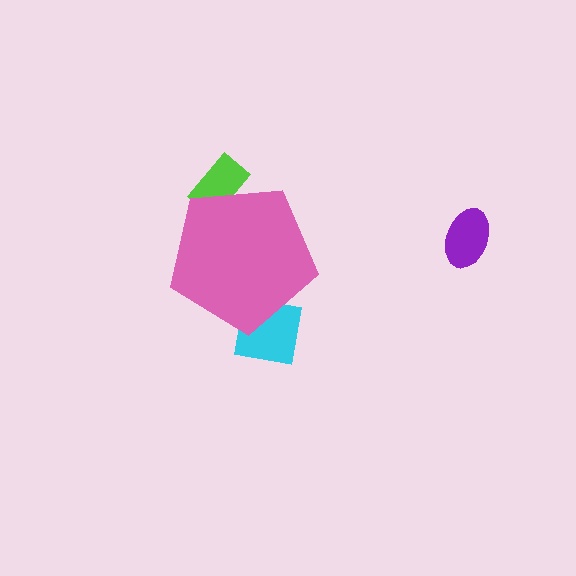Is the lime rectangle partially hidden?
Yes, the lime rectangle is partially hidden behind the pink pentagon.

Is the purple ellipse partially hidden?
No, the purple ellipse is fully visible.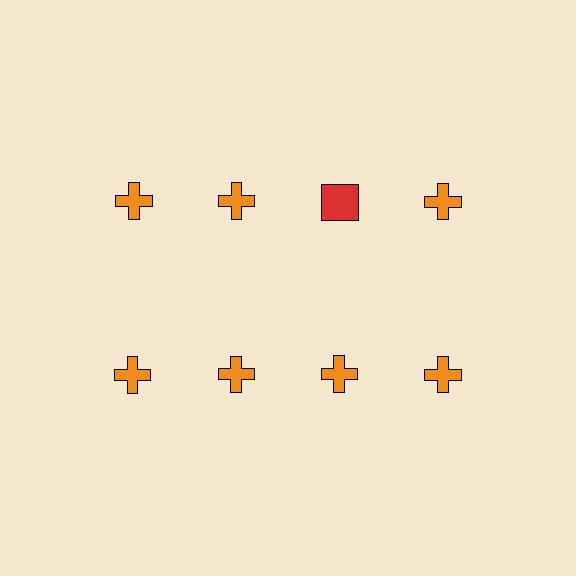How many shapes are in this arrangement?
There are 8 shapes arranged in a grid pattern.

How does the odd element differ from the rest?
It differs in both color (red instead of orange) and shape (square instead of cross).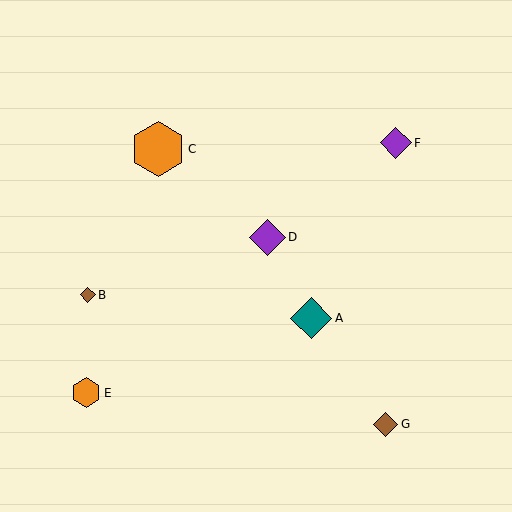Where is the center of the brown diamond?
The center of the brown diamond is at (88, 295).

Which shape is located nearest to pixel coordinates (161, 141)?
The orange hexagon (labeled C) at (158, 149) is nearest to that location.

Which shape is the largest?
The orange hexagon (labeled C) is the largest.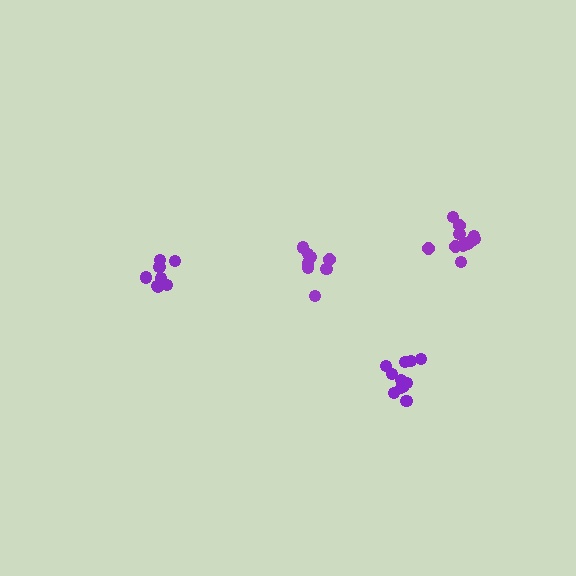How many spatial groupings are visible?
There are 4 spatial groupings.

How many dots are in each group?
Group 1: 8 dots, Group 2: 8 dots, Group 3: 12 dots, Group 4: 12 dots (40 total).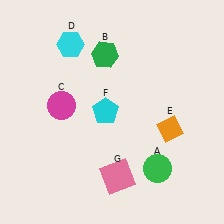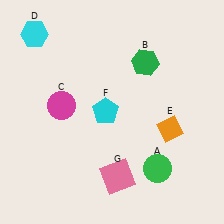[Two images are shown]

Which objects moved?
The objects that moved are: the green hexagon (B), the cyan hexagon (D).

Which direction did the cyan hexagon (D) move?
The cyan hexagon (D) moved left.